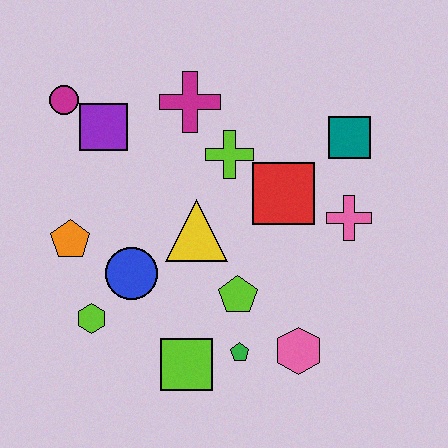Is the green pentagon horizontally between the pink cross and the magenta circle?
Yes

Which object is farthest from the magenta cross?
The pink hexagon is farthest from the magenta cross.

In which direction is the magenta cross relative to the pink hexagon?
The magenta cross is above the pink hexagon.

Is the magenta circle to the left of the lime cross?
Yes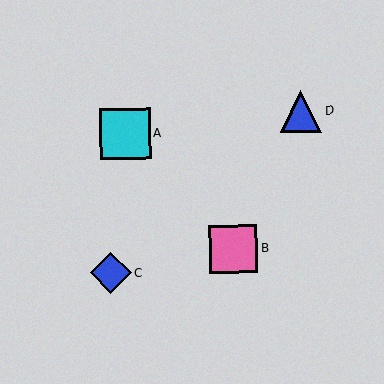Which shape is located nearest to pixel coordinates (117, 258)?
The blue diamond (labeled C) at (111, 273) is nearest to that location.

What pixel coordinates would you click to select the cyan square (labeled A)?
Click at (125, 134) to select the cyan square A.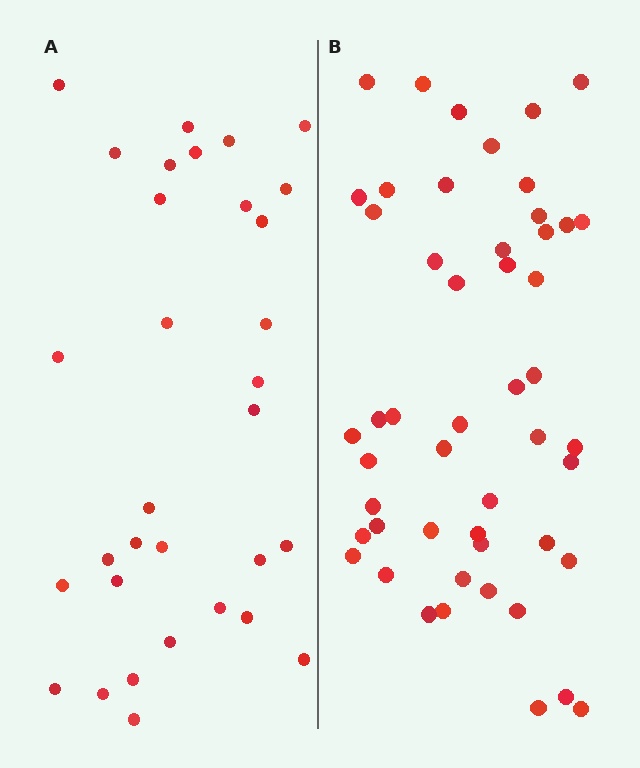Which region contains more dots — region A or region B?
Region B (the right region) has more dots.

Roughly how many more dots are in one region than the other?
Region B has approximately 20 more dots than region A.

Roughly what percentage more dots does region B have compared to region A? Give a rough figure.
About 55% more.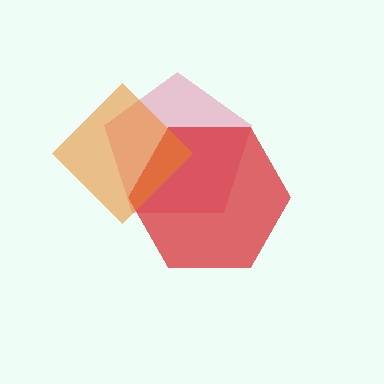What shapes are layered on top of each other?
The layered shapes are: a pink pentagon, a red hexagon, an orange diamond.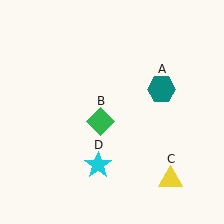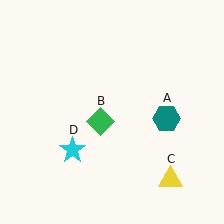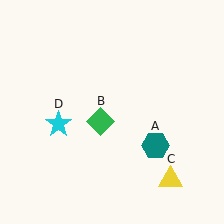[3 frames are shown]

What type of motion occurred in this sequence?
The teal hexagon (object A), cyan star (object D) rotated clockwise around the center of the scene.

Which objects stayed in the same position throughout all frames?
Green diamond (object B) and yellow triangle (object C) remained stationary.